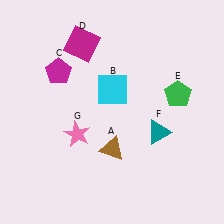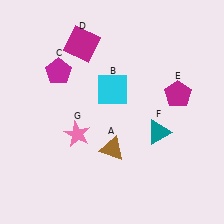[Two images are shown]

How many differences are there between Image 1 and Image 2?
There is 1 difference between the two images.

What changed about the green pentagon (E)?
In Image 1, E is green. In Image 2, it changed to magenta.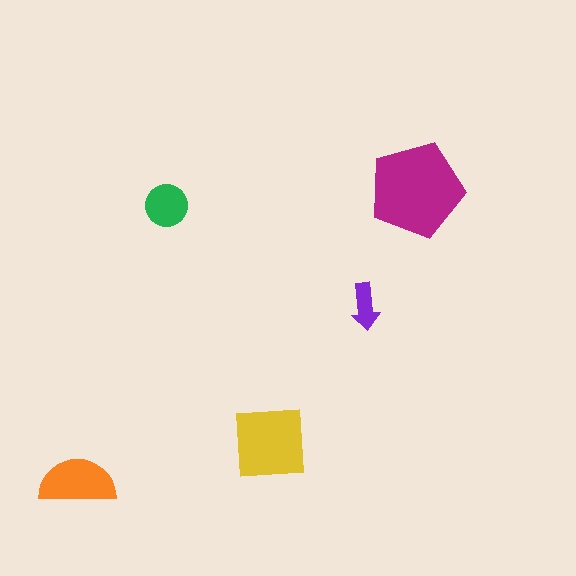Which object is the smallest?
The purple arrow.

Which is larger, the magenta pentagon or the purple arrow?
The magenta pentagon.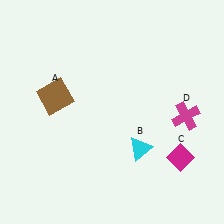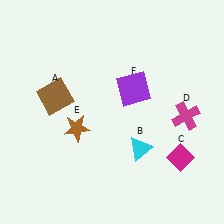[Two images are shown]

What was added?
A brown star (E), a purple square (F) were added in Image 2.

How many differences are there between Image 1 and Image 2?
There are 2 differences between the two images.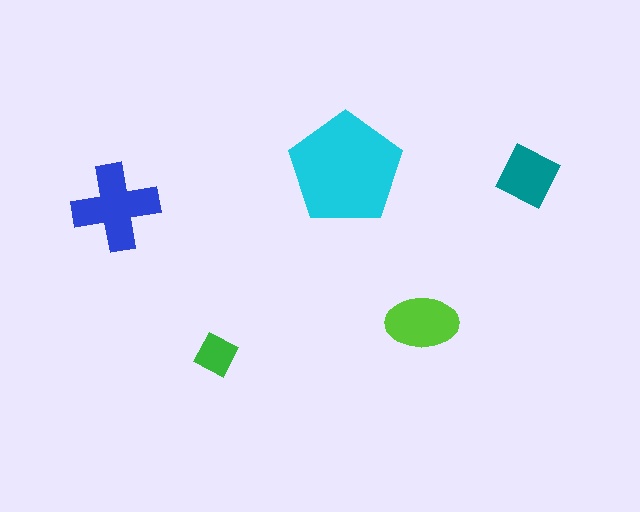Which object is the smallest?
The green diamond.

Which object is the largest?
The cyan pentagon.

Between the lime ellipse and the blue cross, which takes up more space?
The blue cross.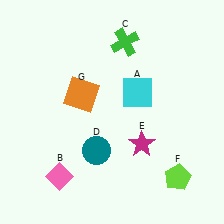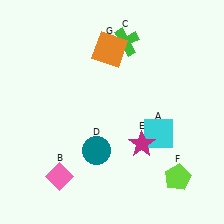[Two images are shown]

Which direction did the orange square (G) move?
The orange square (G) moved up.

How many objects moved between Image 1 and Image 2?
2 objects moved between the two images.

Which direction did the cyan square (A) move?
The cyan square (A) moved down.